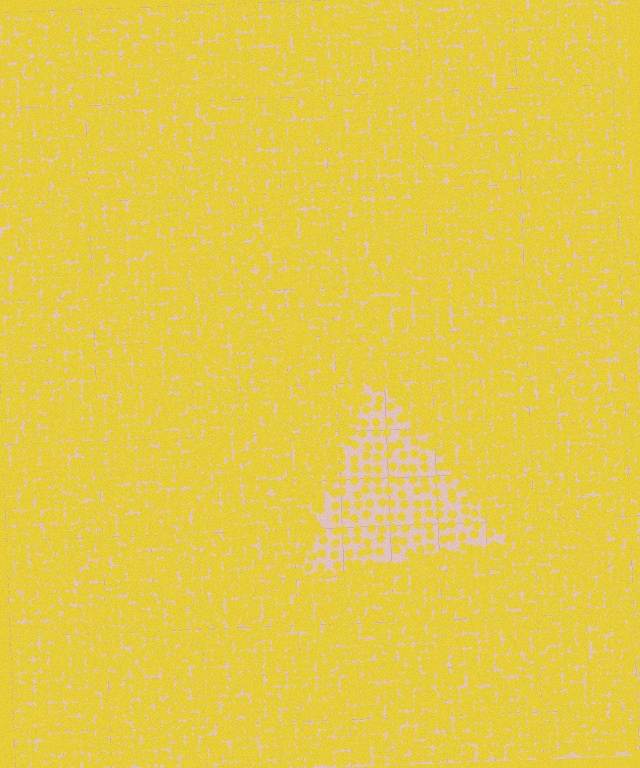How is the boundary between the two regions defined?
The boundary is defined by a change in element density (approximately 2.6x ratio). All elements are the same color, size, and shape.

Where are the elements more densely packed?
The elements are more densely packed outside the triangle boundary.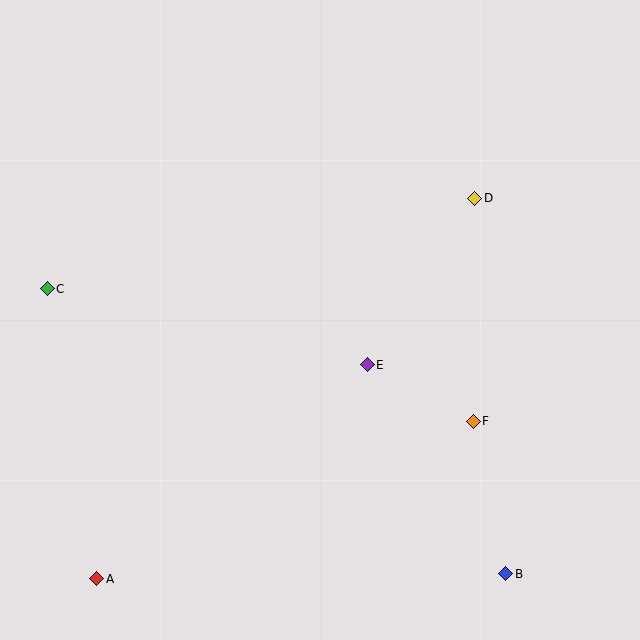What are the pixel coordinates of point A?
Point A is at (97, 579).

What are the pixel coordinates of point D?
Point D is at (474, 198).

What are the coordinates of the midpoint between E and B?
The midpoint between E and B is at (436, 469).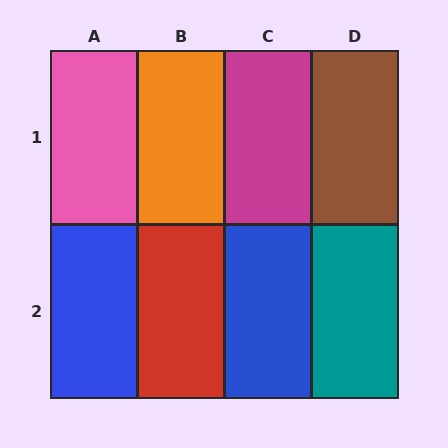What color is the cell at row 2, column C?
Blue.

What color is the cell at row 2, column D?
Teal.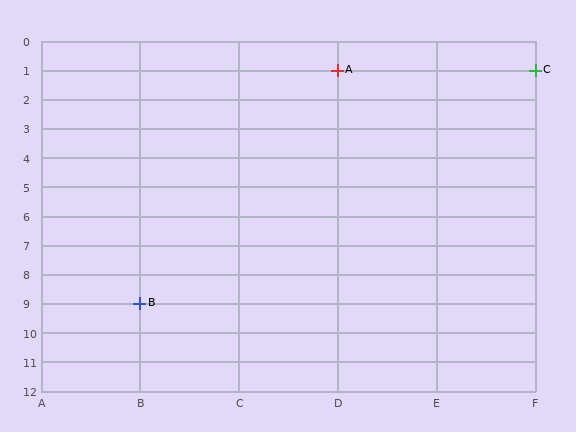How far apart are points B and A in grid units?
Points B and A are 2 columns and 8 rows apart (about 8.2 grid units diagonally).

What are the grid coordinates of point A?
Point A is at grid coordinates (D, 1).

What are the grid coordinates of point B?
Point B is at grid coordinates (B, 9).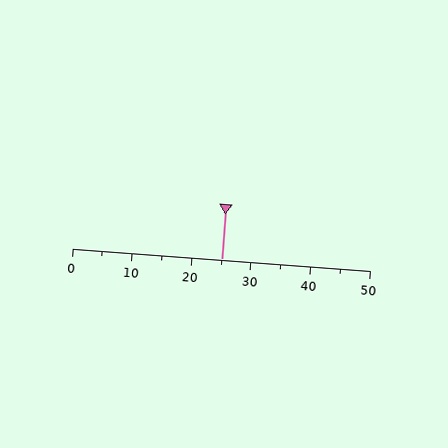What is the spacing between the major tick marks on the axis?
The major ticks are spaced 10 apart.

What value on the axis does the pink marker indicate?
The marker indicates approximately 25.